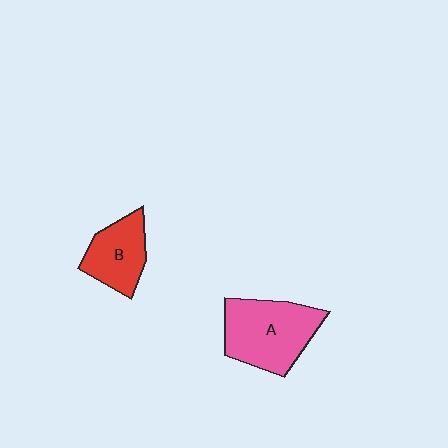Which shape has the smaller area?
Shape B (red).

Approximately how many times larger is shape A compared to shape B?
Approximately 1.5 times.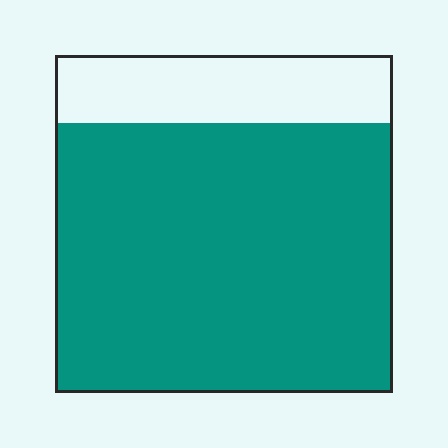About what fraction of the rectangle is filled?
About four fifths (4/5).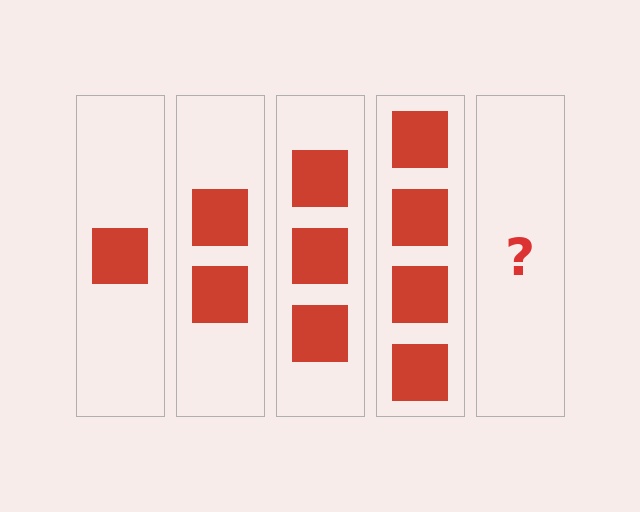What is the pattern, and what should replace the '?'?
The pattern is that each step adds one more square. The '?' should be 5 squares.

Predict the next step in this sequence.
The next step is 5 squares.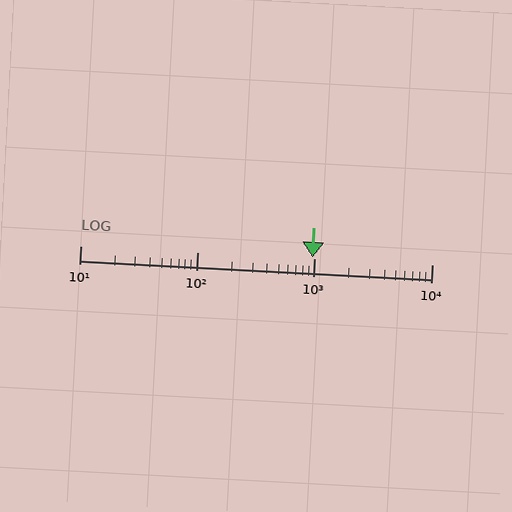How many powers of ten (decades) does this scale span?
The scale spans 3 decades, from 10 to 10000.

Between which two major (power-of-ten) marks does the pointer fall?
The pointer is between 100 and 1000.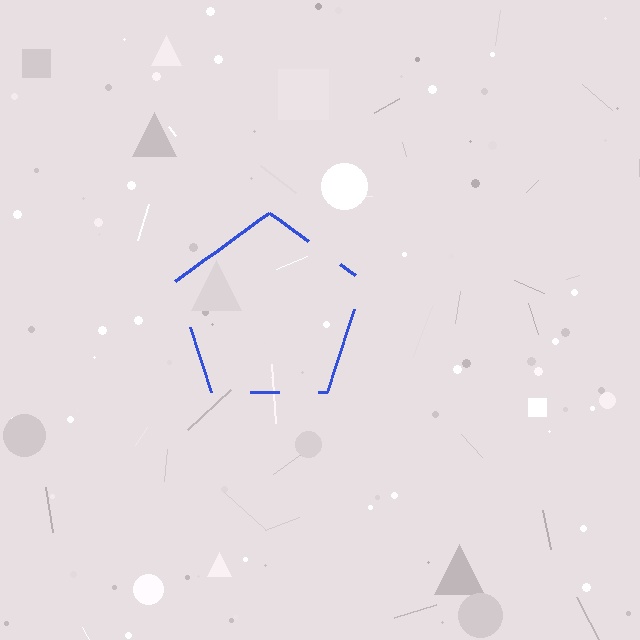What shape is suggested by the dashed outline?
The dashed outline suggests a pentagon.